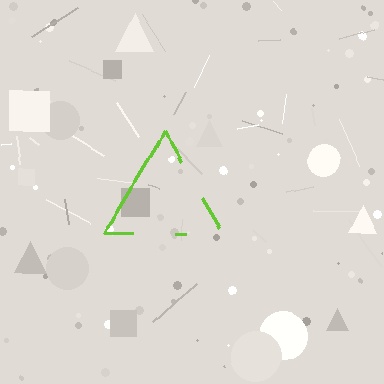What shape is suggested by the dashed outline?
The dashed outline suggests a triangle.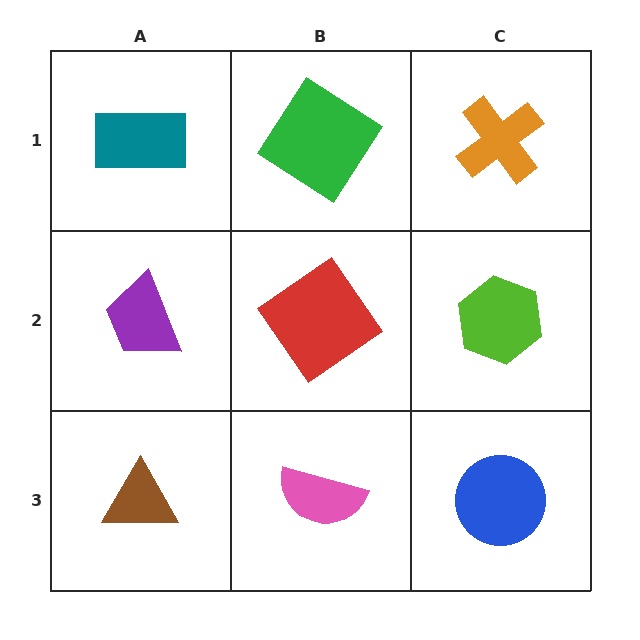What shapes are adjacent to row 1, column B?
A red diamond (row 2, column B), a teal rectangle (row 1, column A), an orange cross (row 1, column C).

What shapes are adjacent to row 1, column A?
A purple trapezoid (row 2, column A), a green diamond (row 1, column B).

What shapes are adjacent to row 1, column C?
A lime hexagon (row 2, column C), a green diamond (row 1, column B).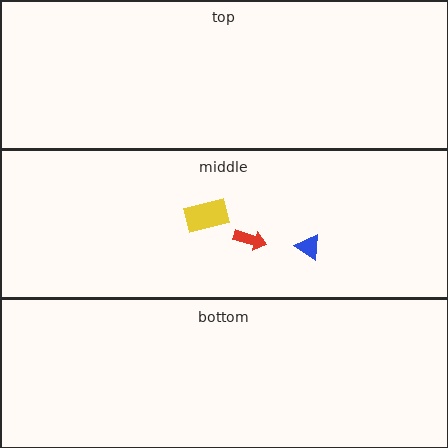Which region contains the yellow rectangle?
The middle region.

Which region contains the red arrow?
The middle region.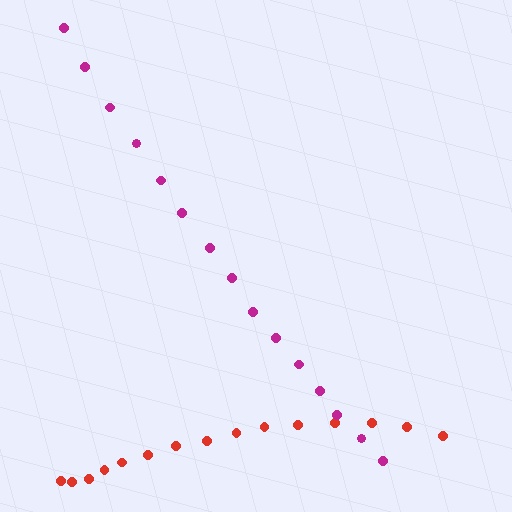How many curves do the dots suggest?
There are 2 distinct paths.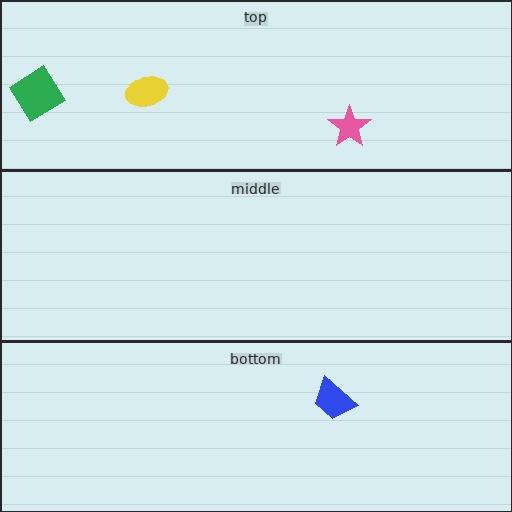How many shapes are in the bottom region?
1.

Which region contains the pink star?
The top region.